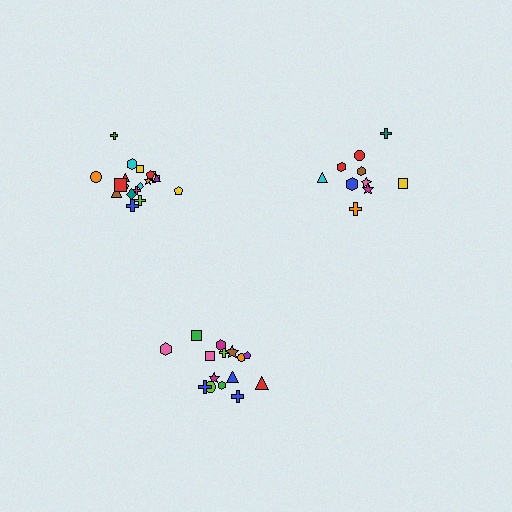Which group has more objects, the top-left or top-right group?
The top-left group.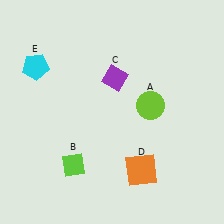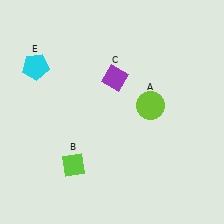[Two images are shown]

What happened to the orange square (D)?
The orange square (D) was removed in Image 2. It was in the bottom-right area of Image 1.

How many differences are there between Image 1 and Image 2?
There is 1 difference between the two images.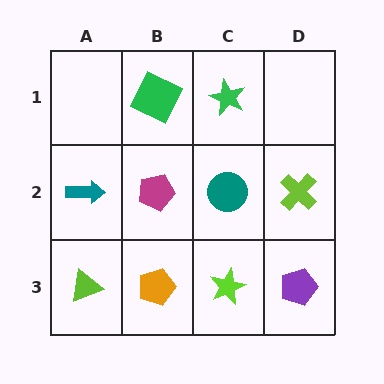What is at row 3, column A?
A lime triangle.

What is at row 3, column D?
A purple pentagon.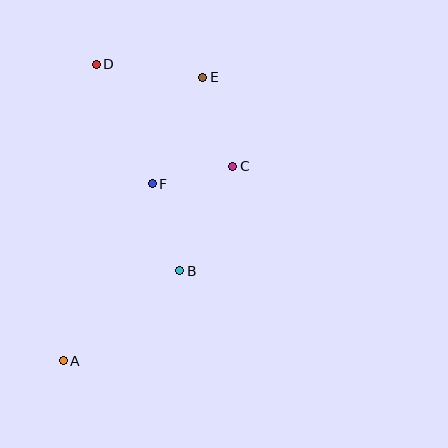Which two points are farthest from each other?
Points A and E are farthest from each other.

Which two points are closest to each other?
Points C and F are closest to each other.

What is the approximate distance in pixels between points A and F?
The distance between A and F is approximately 198 pixels.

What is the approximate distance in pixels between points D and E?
The distance between D and E is approximately 107 pixels.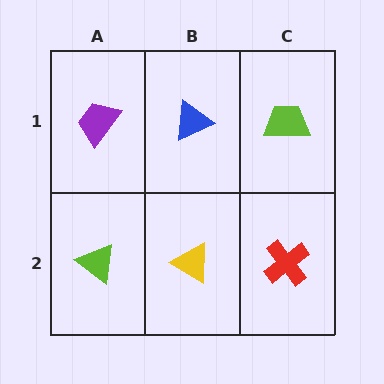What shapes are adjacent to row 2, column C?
A lime trapezoid (row 1, column C), a yellow triangle (row 2, column B).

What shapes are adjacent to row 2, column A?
A purple trapezoid (row 1, column A), a yellow triangle (row 2, column B).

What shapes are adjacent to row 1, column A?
A lime triangle (row 2, column A), a blue triangle (row 1, column B).